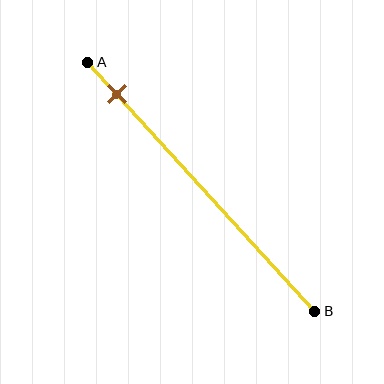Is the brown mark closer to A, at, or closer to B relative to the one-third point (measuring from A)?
The brown mark is closer to point A than the one-third point of segment AB.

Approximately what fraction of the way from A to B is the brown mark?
The brown mark is approximately 15% of the way from A to B.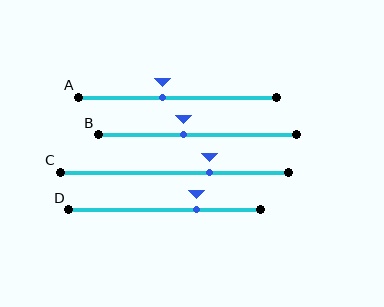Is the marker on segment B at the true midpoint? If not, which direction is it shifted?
No, the marker on segment B is shifted to the left by about 7% of the segment length.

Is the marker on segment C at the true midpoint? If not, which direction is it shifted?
No, the marker on segment C is shifted to the right by about 15% of the segment length.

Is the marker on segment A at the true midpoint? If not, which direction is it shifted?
No, the marker on segment A is shifted to the left by about 8% of the segment length.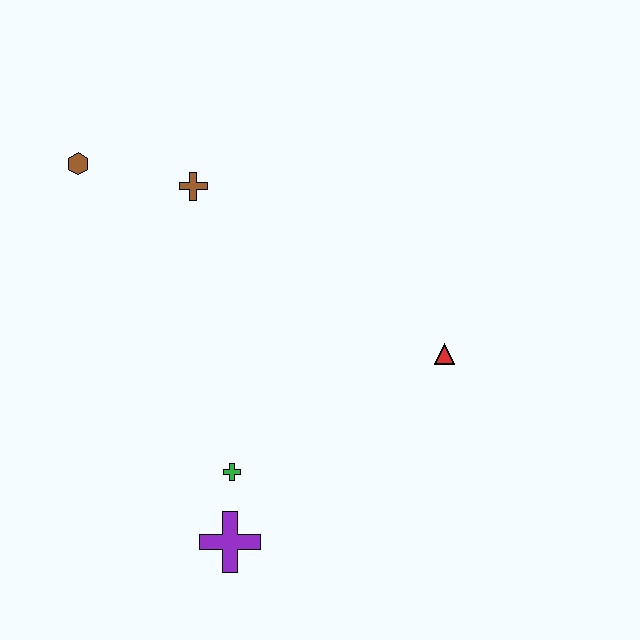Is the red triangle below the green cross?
No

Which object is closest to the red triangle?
The green cross is closest to the red triangle.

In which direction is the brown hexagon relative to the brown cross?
The brown hexagon is to the left of the brown cross.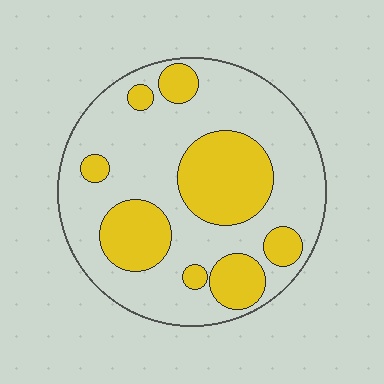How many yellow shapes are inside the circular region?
8.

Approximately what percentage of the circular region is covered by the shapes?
Approximately 30%.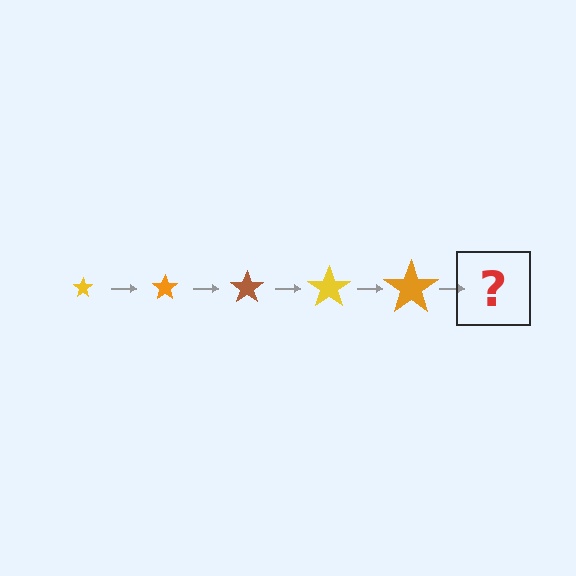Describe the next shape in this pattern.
It should be a brown star, larger than the previous one.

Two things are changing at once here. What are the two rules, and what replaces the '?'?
The two rules are that the star grows larger each step and the color cycles through yellow, orange, and brown. The '?' should be a brown star, larger than the previous one.